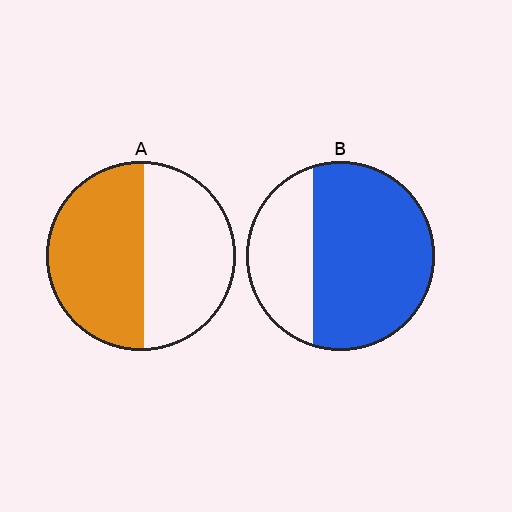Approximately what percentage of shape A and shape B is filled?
A is approximately 50% and B is approximately 70%.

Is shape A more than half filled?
Roughly half.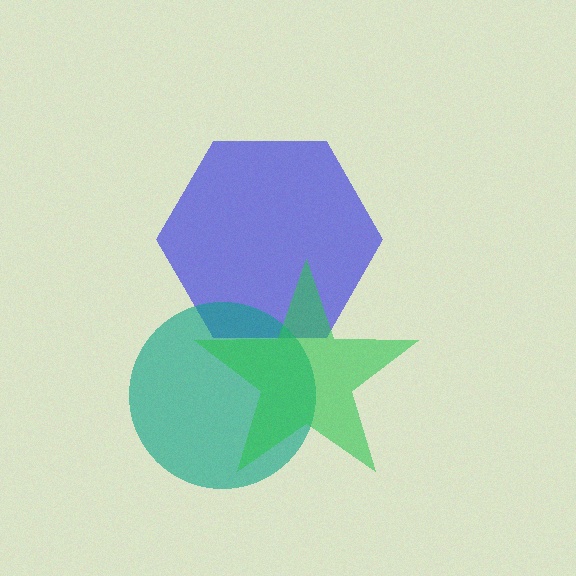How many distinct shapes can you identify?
There are 3 distinct shapes: a blue hexagon, a teal circle, a green star.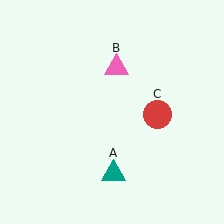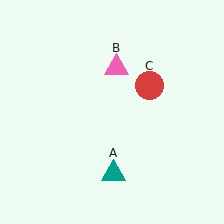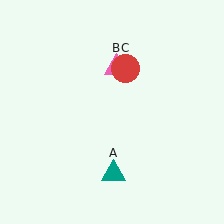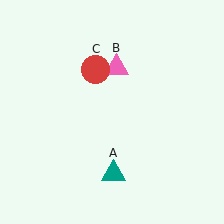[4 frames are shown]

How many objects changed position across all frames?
1 object changed position: red circle (object C).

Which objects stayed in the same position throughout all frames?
Teal triangle (object A) and pink triangle (object B) remained stationary.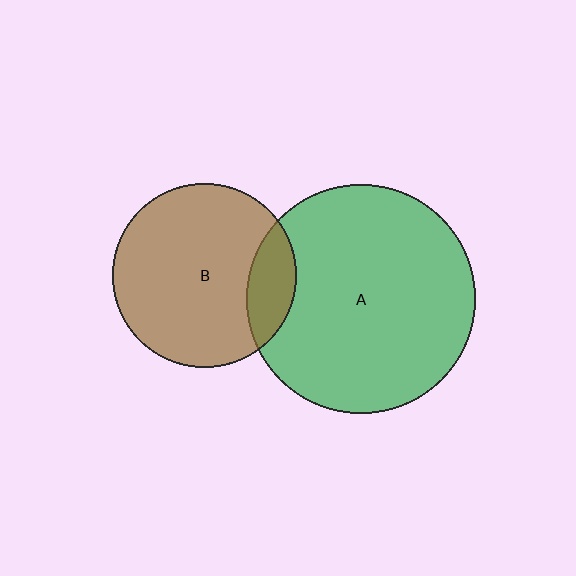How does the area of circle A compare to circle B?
Approximately 1.6 times.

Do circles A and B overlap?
Yes.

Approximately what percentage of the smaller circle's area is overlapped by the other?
Approximately 15%.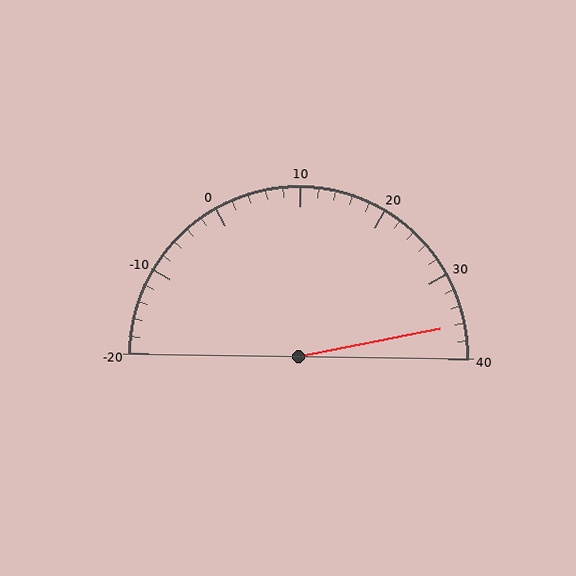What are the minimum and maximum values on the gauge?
The gauge ranges from -20 to 40.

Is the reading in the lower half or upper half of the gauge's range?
The reading is in the upper half of the range (-20 to 40).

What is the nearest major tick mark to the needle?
The nearest major tick mark is 40.